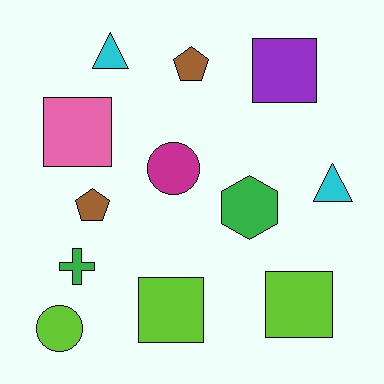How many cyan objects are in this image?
There are 2 cyan objects.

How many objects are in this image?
There are 12 objects.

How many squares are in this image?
There are 4 squares.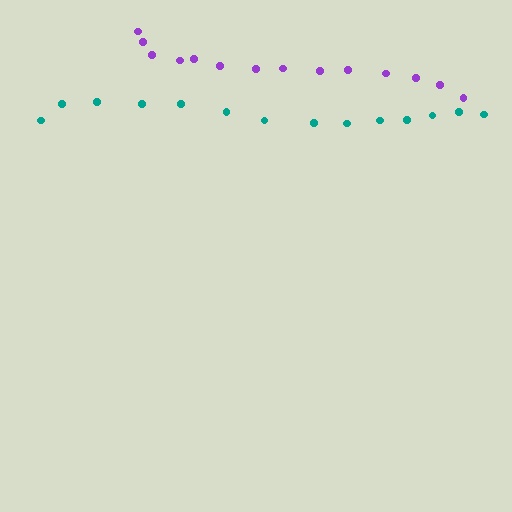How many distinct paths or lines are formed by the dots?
There are 2 distinct paths.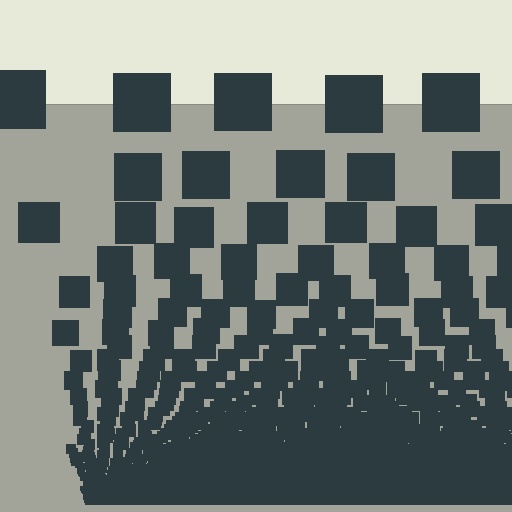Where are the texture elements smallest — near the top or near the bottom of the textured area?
Near the bottom.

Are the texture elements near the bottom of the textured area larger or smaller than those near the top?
Smaller. The gradient is inverted — elements near the bottom are smaller and denser.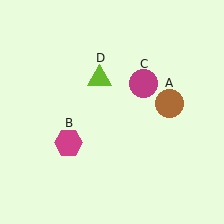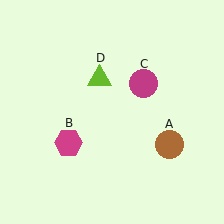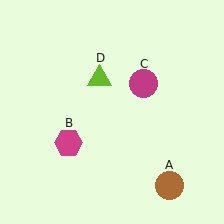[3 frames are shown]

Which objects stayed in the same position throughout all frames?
Magenta hexagon (object B) and magenta circle (object C) and lime triangle (object D) remained stationary.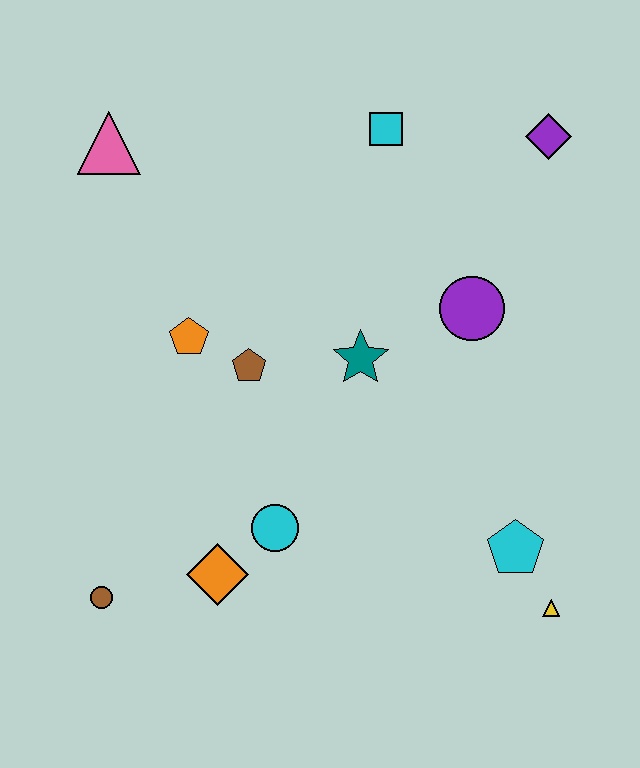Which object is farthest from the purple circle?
The brown circle is farthest from the purple circle.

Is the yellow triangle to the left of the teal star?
No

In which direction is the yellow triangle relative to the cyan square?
The yellow triangle is below the cyan square.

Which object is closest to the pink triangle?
The orange pentagon is closest to the pink triangle.